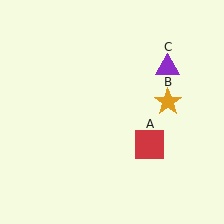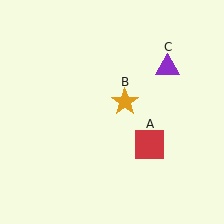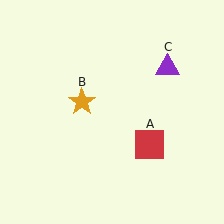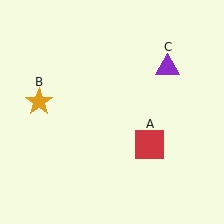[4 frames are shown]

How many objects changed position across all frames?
1 object changed position: orange star (object B).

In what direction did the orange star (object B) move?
The orange star (object B) moved left.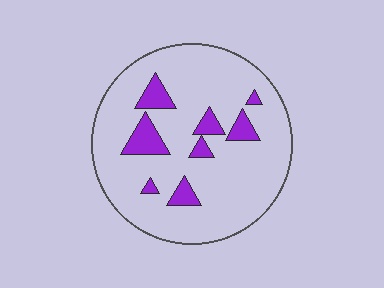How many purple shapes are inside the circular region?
8.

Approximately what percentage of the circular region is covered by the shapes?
Approximately 15%.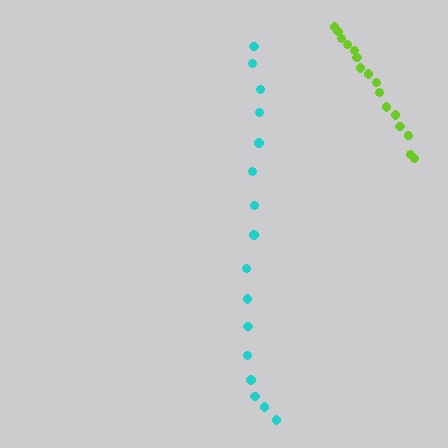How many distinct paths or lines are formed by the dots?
There are 2 distinct paths.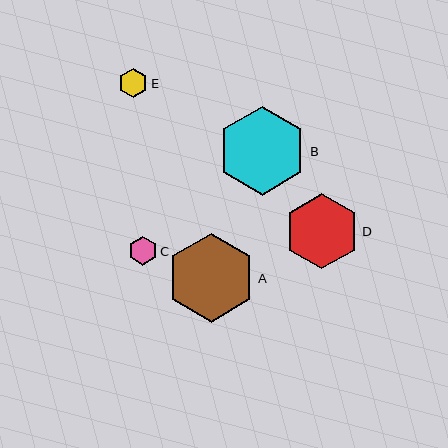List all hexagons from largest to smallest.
From largest to smallest: B, A, D, E, C.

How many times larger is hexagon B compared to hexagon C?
Hexagon B is approximately 3.1 times the size of hexagon C.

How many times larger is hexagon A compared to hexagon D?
Hexagon A is approximately 1.2 times the size of hexagon D.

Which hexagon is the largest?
Hexagon B is the largest with a size of approximately 89 pixels.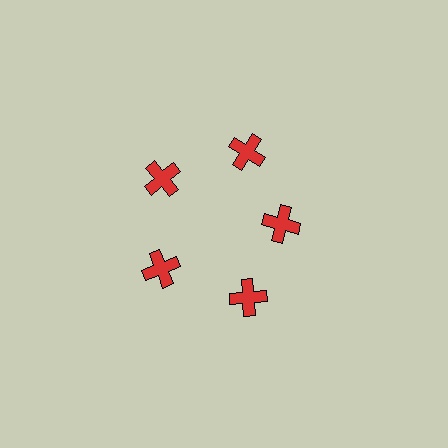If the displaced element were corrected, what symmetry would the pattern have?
It would have 5-fold rotational symmetry — the pattern would map onto itself every 72 degrees.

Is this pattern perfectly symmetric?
No. The 5 red crosses are arranged in a ring, but one element near the 3 o'clock position is pulled inward toward the center, breaking the 5-fold rotational symmetry.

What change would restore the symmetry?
The symmetry would be restored by moving it outward, back onto the ring so that all 5 crosses sit at equal angles and equal distance from the center.